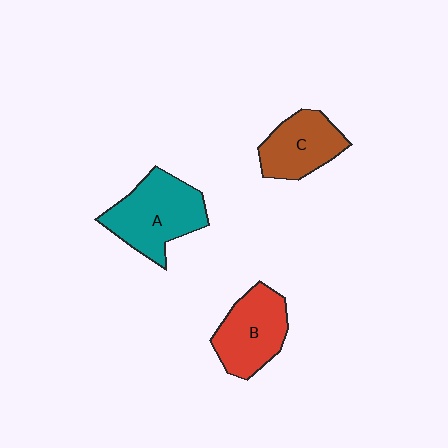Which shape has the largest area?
Shape A (teal).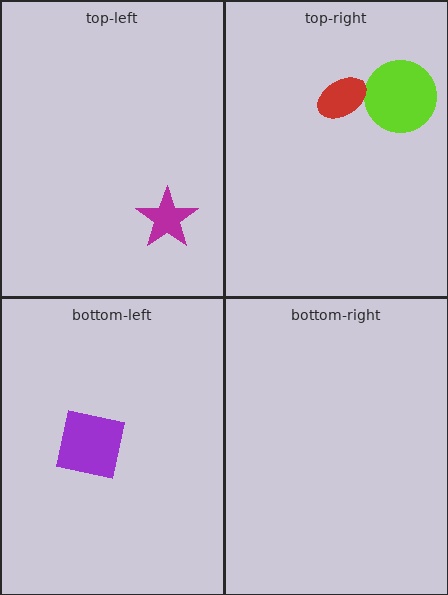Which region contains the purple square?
The bottom-left region.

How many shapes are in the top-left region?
1.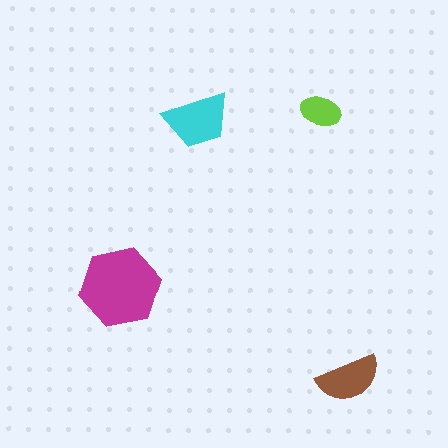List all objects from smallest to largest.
The lime ellipse, the brown semicircle, the cyan trapezoid, the magenta hexagon.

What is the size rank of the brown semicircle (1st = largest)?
3rd.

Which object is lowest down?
The brown semicircle is bottommost.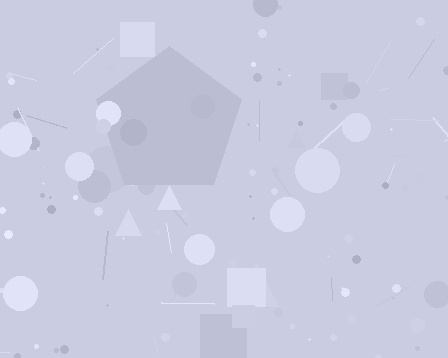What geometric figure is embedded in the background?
A pentagon is embedded in the background.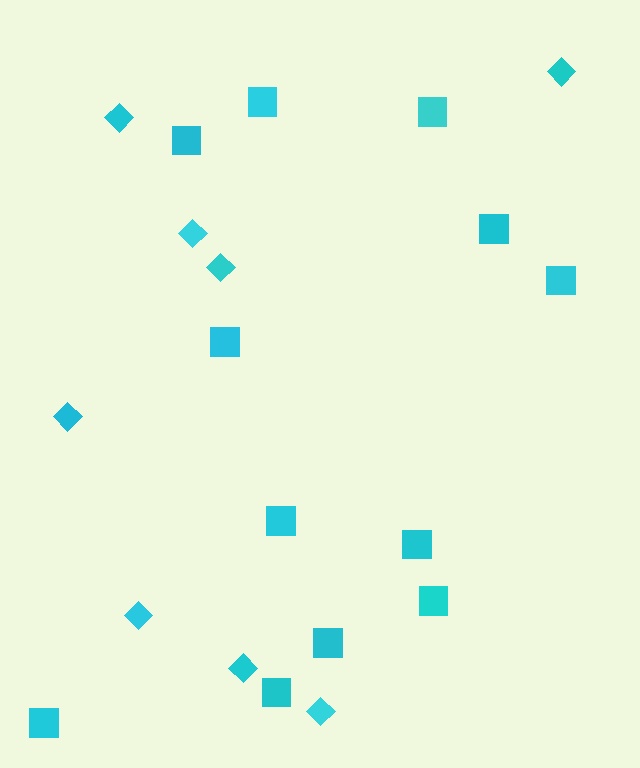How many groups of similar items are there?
There are 2 groups: one group of squares (12) and one group of diamonds (8).